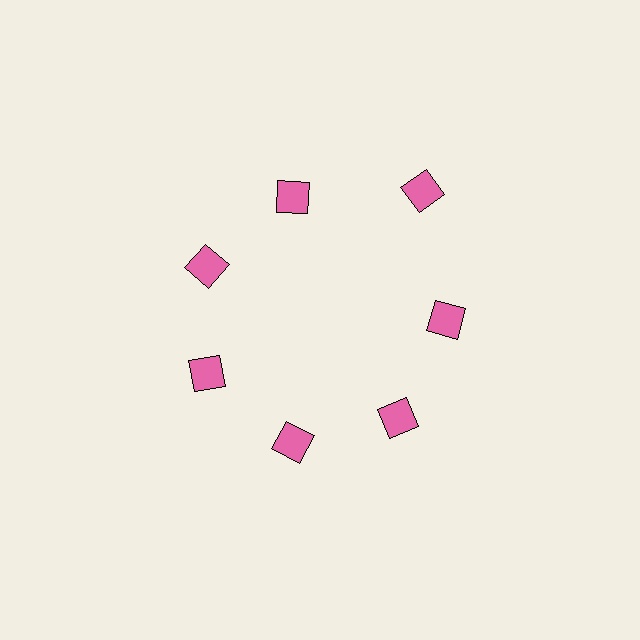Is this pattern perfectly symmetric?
No. The 7 pink squares are arranged in a ring, but one element near the 1 o'clock position is pushed outward from the center, breaking the 7-fold rotational symmetry.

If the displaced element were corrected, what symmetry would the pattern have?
It would have 7-fold rotational symmetry — the pattern would map onto itself every 51 degrees.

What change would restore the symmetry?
The symmetry would be restored by moving it inward, back onto the ring so that all 7 squares sit at equal angles and equal distance from the center.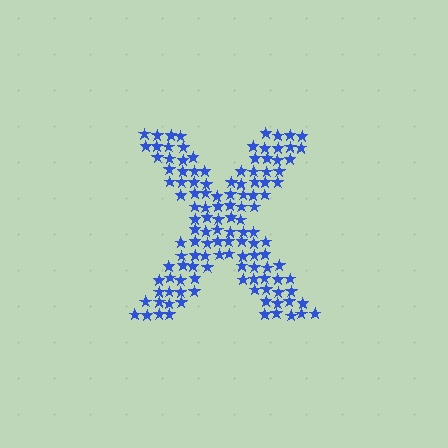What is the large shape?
The large shape is the letter X.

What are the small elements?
The small elements are stars.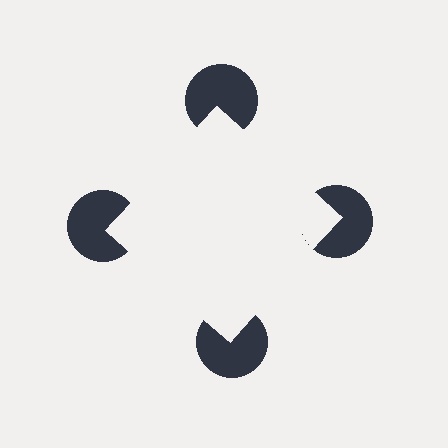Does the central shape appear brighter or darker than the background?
It typically appears slightly brighter than the background, even though no actual brightness change is drawn.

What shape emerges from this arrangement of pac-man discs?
An illusory square — its edges are inferred from the aligned wedge cuts in the pac-man discs, not physically drawn.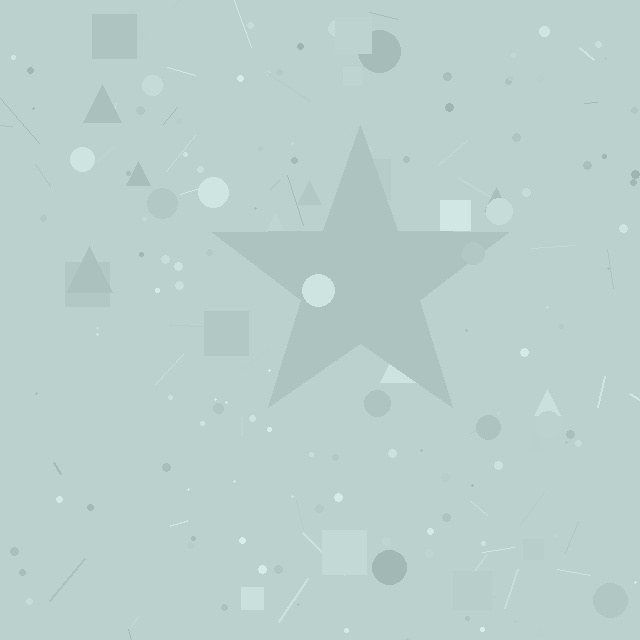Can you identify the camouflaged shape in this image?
The camouflaged shape is a star.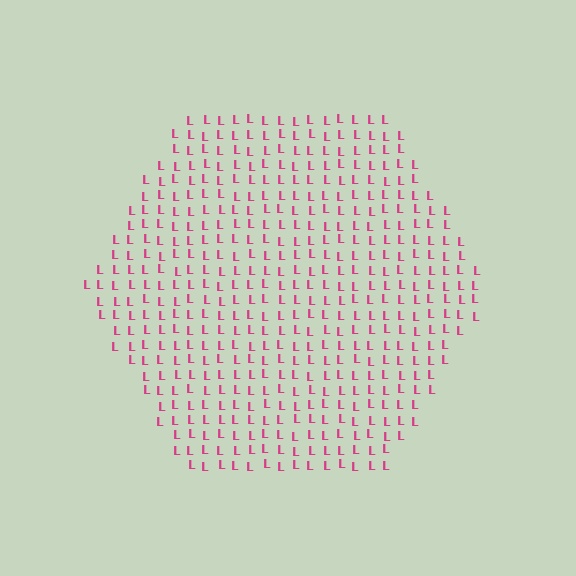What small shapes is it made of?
It is made of small letter L's.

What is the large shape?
The large shape is a hexagon.